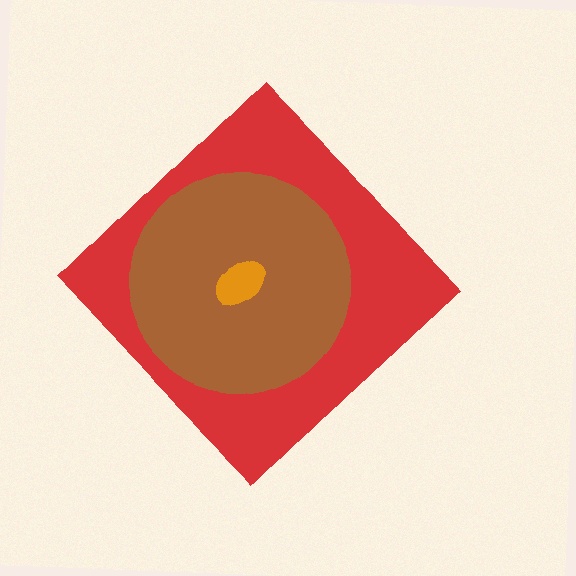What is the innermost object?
The orange ellipse.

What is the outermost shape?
The red diamond.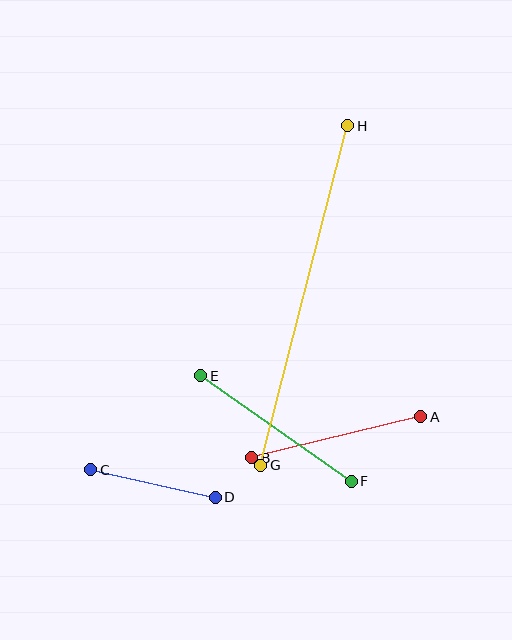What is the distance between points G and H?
The distance is approximately 350 pixels.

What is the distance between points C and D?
The distance is approximately 127 pixels.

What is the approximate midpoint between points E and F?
The midpoint is at approximately (276, 428) pixels.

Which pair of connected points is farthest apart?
Points G and H are farthest apart.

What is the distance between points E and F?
The distance is approximately 184 pixels.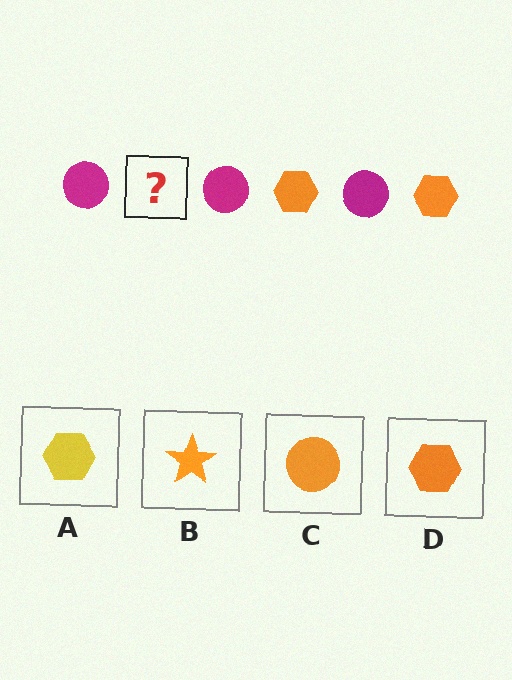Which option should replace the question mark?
Option D.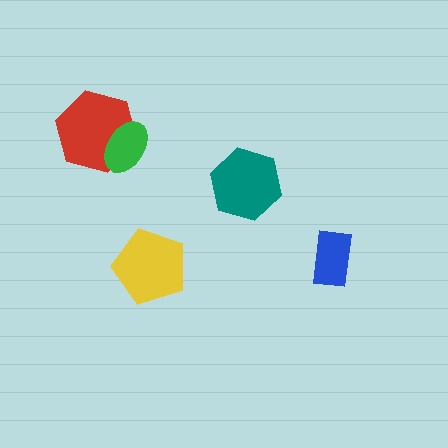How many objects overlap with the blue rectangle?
0 objects overlap with the blue rectangle.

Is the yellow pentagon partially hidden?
No, no other shape covers it.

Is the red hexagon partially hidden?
Yes, it is partially covered by another shape.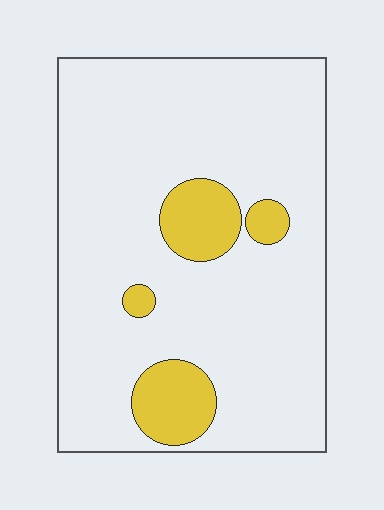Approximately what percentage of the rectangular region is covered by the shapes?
Approximately 15%.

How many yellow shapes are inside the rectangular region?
4.